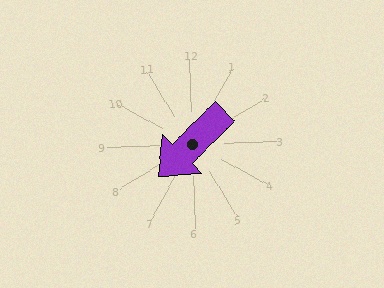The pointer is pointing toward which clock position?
Roughly 8 o'clock.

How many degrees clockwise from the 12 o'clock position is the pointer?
Approximately 227 degrees.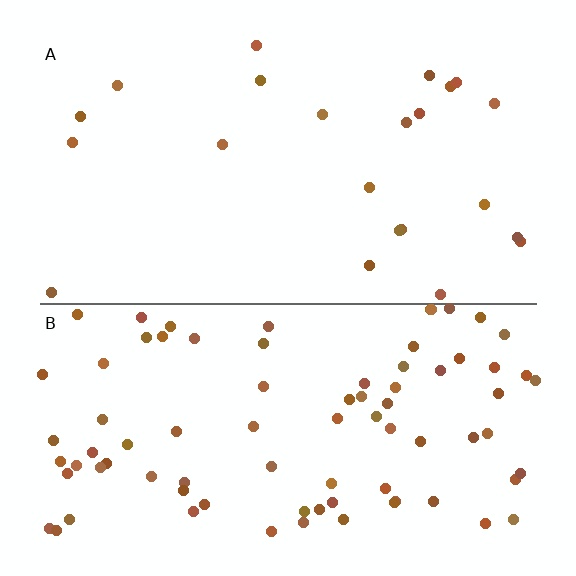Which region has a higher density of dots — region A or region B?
B (the bottom).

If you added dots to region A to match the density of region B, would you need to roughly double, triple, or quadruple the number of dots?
Approximately quadruple.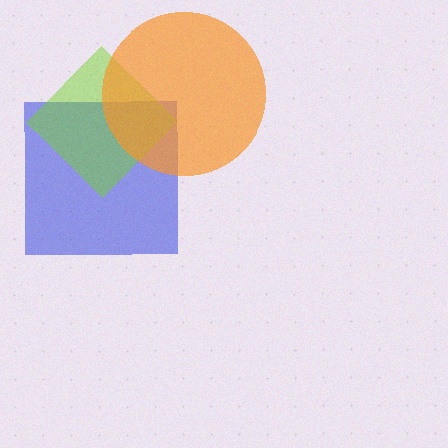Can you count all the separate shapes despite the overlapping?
Yes, there are 3 separate shapes.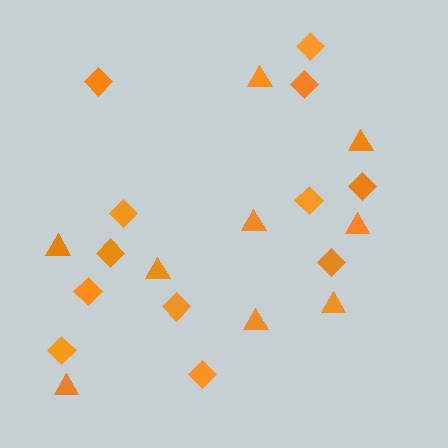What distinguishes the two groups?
There are 2 groups: one group of triangles (9) and one group of diamonds (12).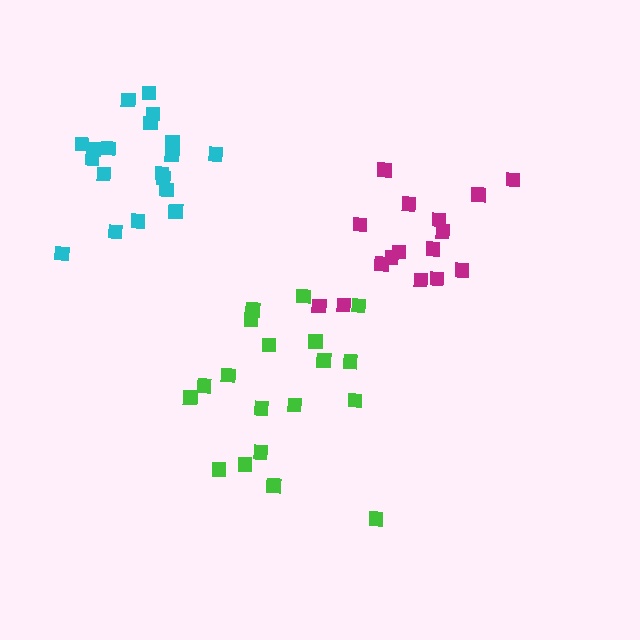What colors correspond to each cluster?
The clusters are colored: green, cyan, magenta.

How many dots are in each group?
Group 1: 19 dots, Group 2: 19 dots, Group 3: 16 dots (54 total).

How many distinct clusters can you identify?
There are 3 distinct clusters.